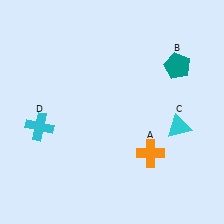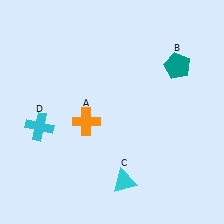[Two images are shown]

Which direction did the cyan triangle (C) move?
The cyan triangle (C) moved left.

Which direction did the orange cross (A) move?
The orange cross (A) moved left.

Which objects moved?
The objects that moved are: the orange cross (A), the cyan triangle (C).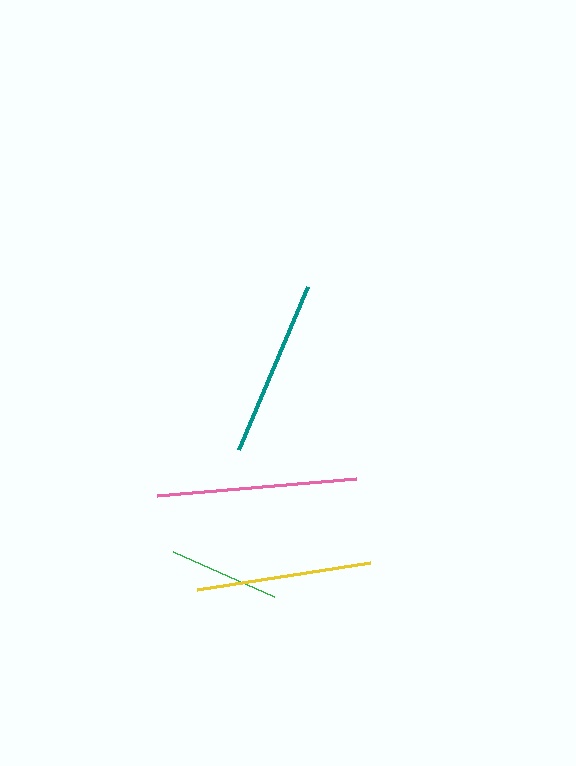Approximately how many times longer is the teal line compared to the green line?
The teal line is approximately 1.6 times the length of the green line.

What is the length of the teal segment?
The teal segment is approximately 177 pixels long.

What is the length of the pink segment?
The pink segment is approximately 199 pixels long.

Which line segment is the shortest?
The green line is the shortest at approximately 111 pixels.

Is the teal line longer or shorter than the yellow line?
The teal line is longer than the yellow line.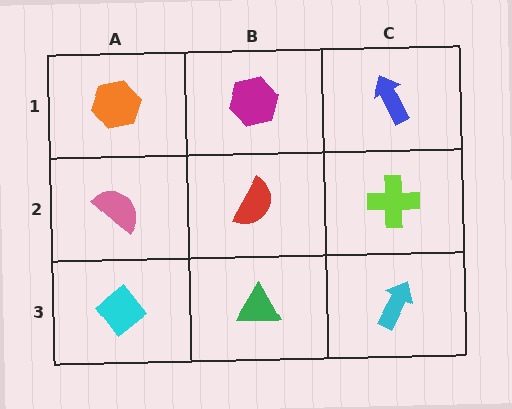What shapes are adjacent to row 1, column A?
A pink semicircle (row 2, column A), a magenta hexagon (row 1, column B).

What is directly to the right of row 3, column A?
A green triangle.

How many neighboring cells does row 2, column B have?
4.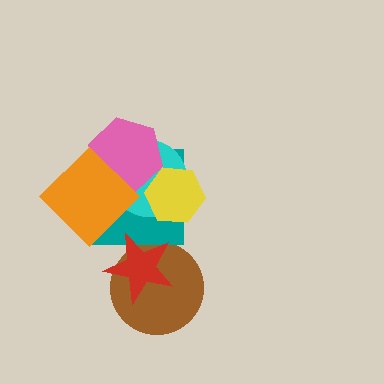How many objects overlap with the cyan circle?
4 objects overlap with the cyan circle.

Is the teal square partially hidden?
Yes, it is partially covered by another shape.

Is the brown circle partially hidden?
Yes, it is partially covered by another shape.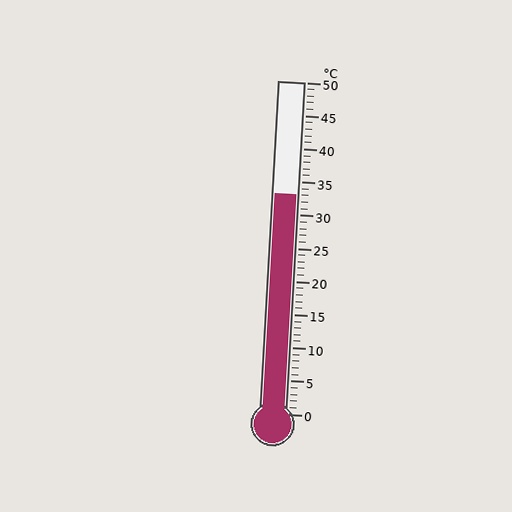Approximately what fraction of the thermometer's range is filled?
The thermometer is filled to approximately 65% of its range.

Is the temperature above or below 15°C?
The temperature is above 15°C.